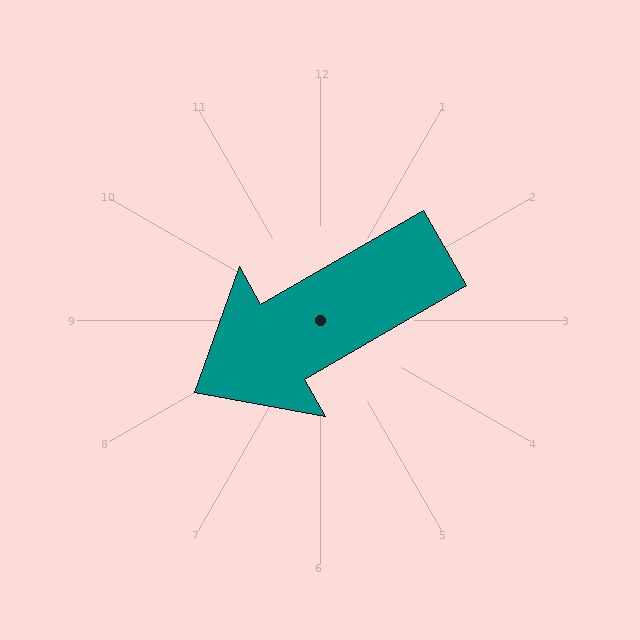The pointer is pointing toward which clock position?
Roughly 8 o'clock.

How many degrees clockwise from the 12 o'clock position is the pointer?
Approximately 240 degrees.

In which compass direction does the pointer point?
Southwest.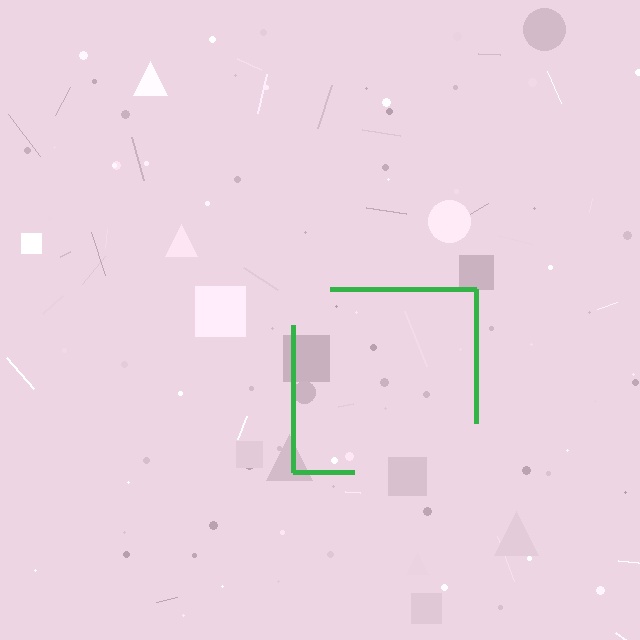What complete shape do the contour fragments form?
The contour fragments form a square.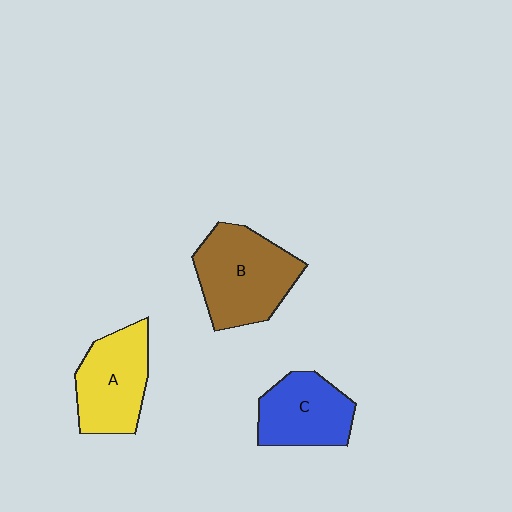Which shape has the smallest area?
Shape C (blue).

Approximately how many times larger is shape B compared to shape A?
Approximately 1.2 times.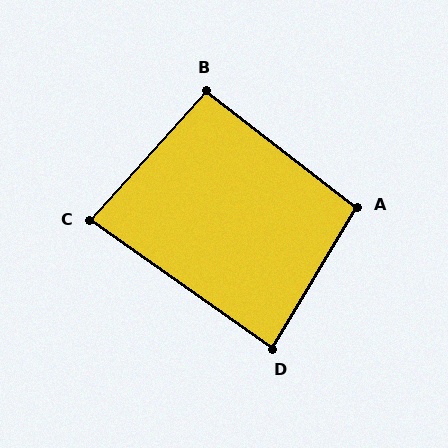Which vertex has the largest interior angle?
A, at approximately 97 degrees.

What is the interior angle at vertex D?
Approximately 86 degrees (approximately right).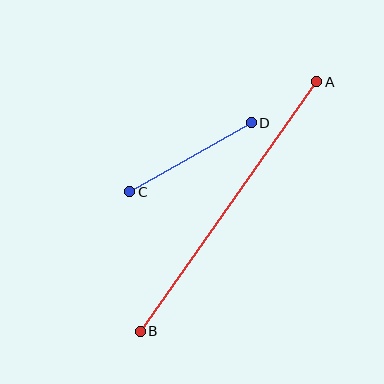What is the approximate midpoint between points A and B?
The midpoint is at approximately (228, 206) pixels.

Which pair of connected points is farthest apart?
Points A and B are farthest apart.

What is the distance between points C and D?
The distance is approximately 140 pixels.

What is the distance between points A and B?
The distance is approximately 306 pixels.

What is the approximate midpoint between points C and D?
The midpoint is at approximately (190, 157) pixels.